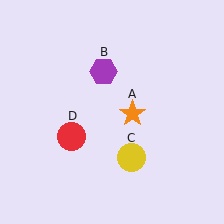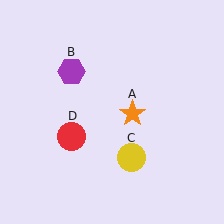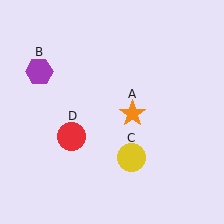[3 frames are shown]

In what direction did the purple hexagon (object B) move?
The purple hexagon (object B) moved left.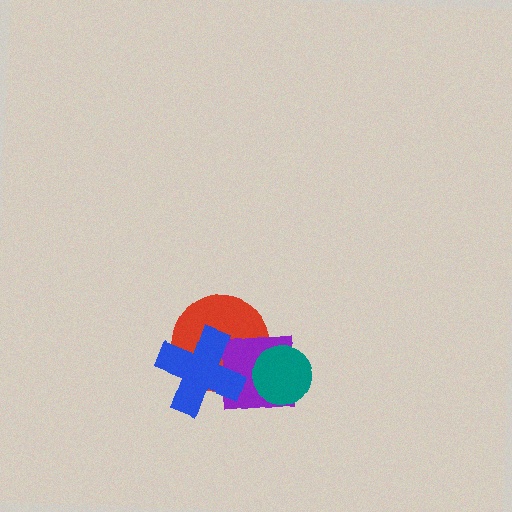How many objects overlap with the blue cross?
2 objects overlap with the blue cross.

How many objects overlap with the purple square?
3 objects overlap with the purple square.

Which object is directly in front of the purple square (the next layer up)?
The teal circle is directly in front of the purple square.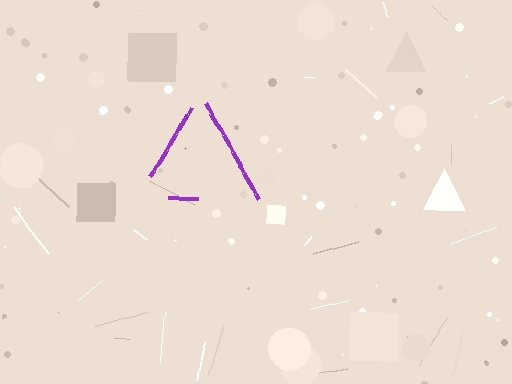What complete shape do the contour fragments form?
The contour fragments form a triangle.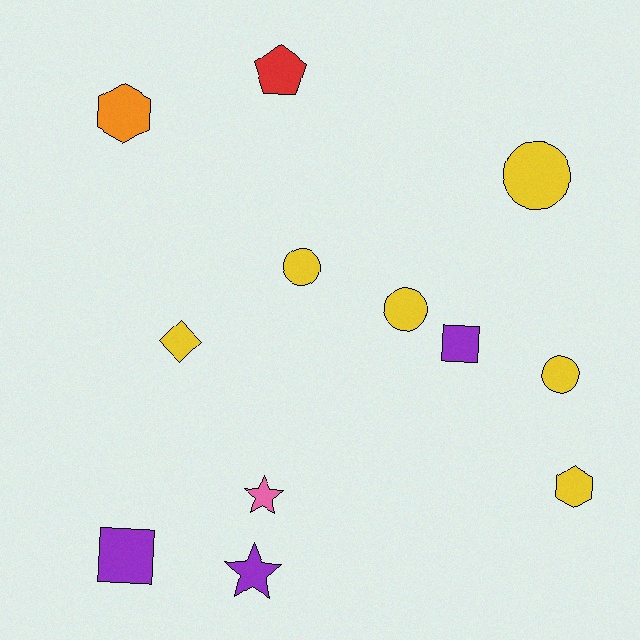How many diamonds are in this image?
There is 1 diamond.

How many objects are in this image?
There are 12 objects.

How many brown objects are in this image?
There are no brown objects.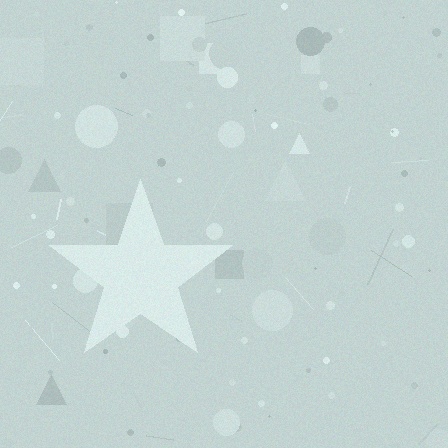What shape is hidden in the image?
A star is hidden in the image.